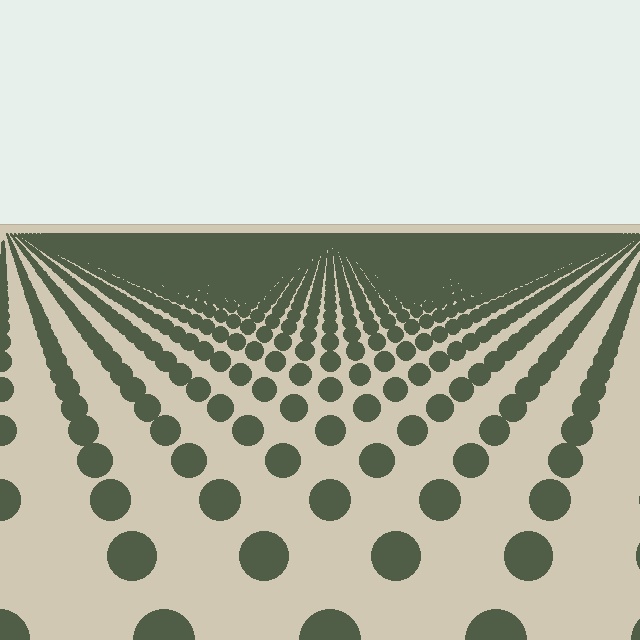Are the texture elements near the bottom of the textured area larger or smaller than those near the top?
Larger. Near the bottom, elements are closer to the viewer and appear at a bigger on-screen size.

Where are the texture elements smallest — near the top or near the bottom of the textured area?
Near the top.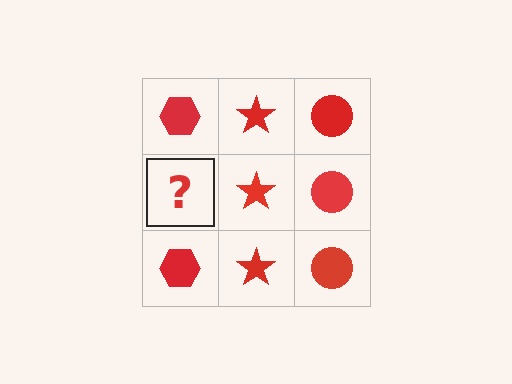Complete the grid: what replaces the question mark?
The question mark should be replaced with a red hexagon.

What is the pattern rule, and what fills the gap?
The rule is that each column has a consistent shape. The gap should be filled with a red hexagon.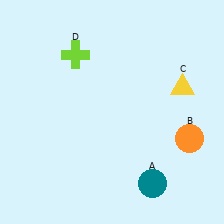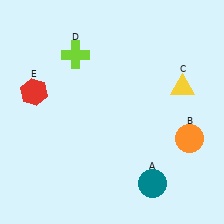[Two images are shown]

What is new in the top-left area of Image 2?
A red hexagon (E) was added in the top-left area of Image 2.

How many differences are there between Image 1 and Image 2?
There is 1 difference between the two images.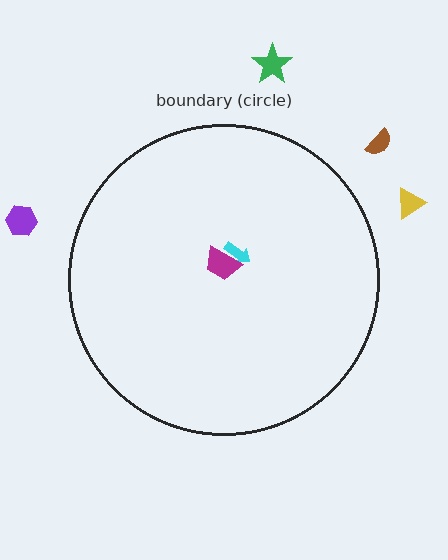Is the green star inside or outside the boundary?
Outside.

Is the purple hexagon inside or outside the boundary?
Outside.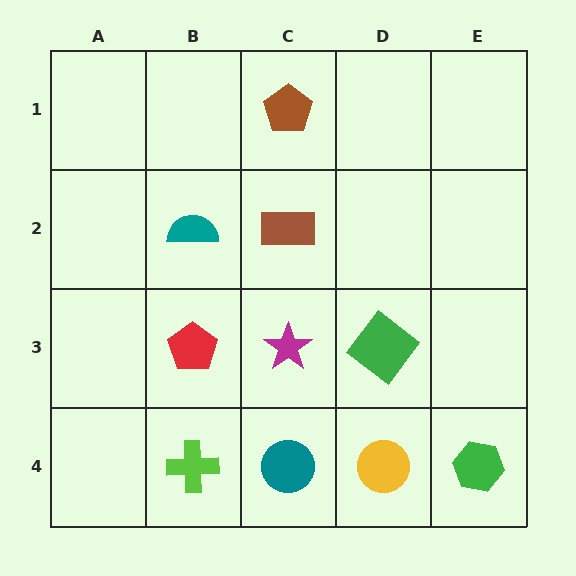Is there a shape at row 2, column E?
No, that cell is empty.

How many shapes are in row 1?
1 shape.